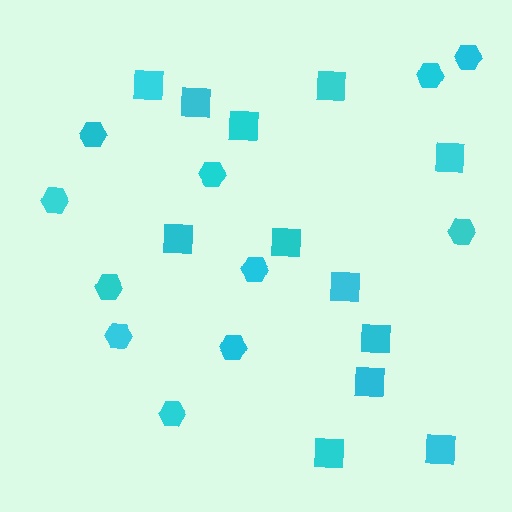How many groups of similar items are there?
There are 2 groups: one group of hexagons (11) and one group of squares (12).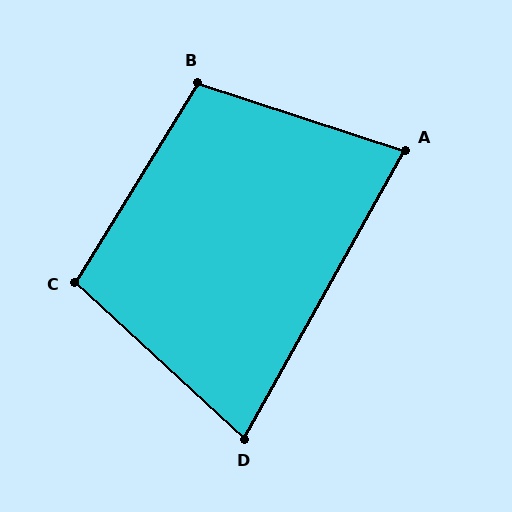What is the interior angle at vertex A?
Approximately 79 degrees (acute).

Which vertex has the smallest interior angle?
D, at approximately 77 degrees.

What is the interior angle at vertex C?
Approximately 101 degrees (obtuse).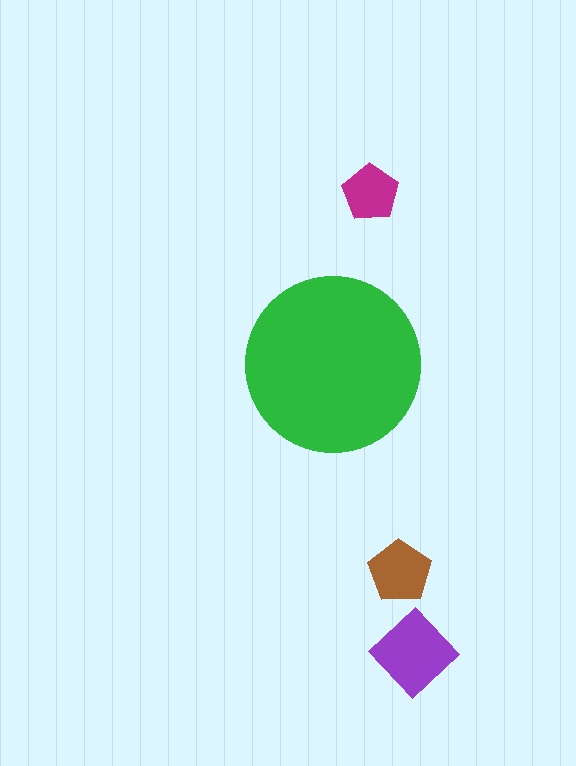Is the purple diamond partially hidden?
No, the purple diamond is fully visible.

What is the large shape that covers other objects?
A green circle.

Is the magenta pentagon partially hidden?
No, the magenta pentagon is fully visible.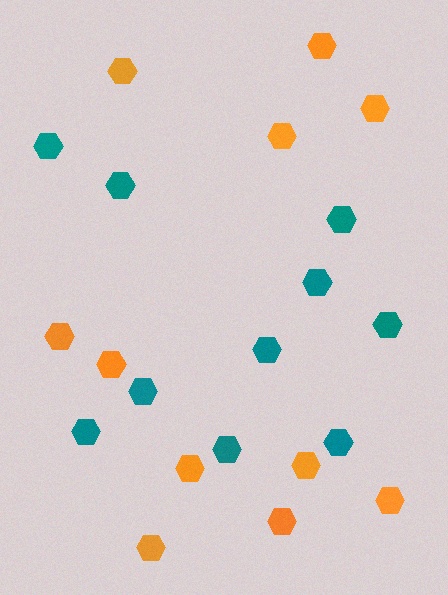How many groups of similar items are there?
There are 2 groups: one group of orange hexagons (11) and one group of teal hexagons (10).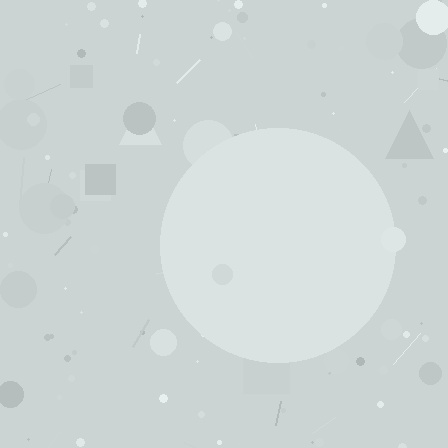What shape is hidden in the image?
A circle is hidden in the image.